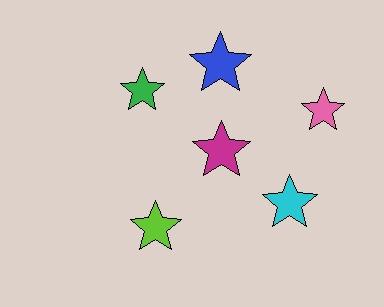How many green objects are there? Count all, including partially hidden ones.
There is 1 green object.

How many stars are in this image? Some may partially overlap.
There are 6 stars.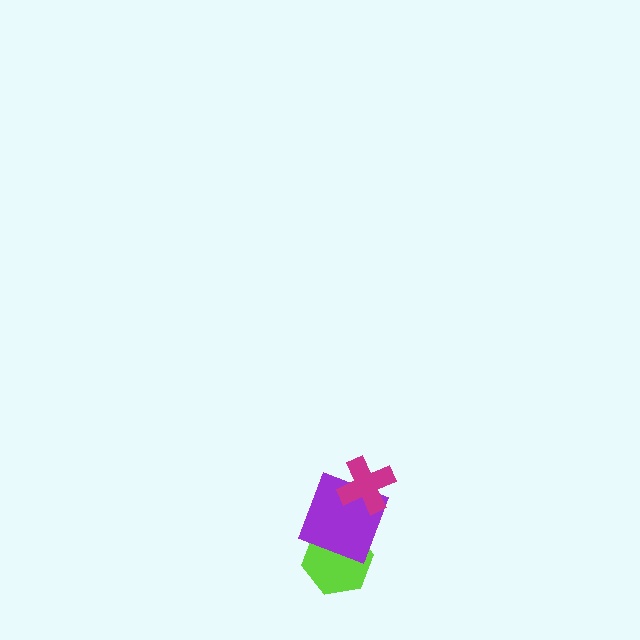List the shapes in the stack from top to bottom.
From top to bottom: the magenta cross, the purple square, the lime hexagon.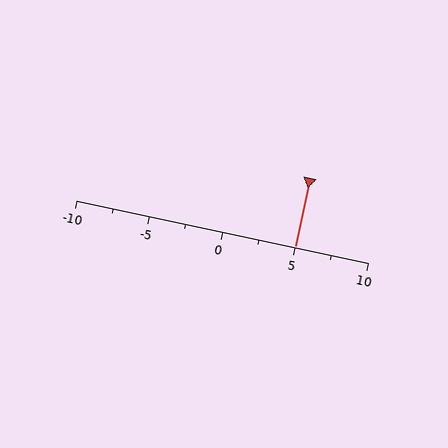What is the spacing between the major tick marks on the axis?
The major ticks are spaced 5 apart.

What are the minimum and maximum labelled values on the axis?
The axis runs from -10 to 10.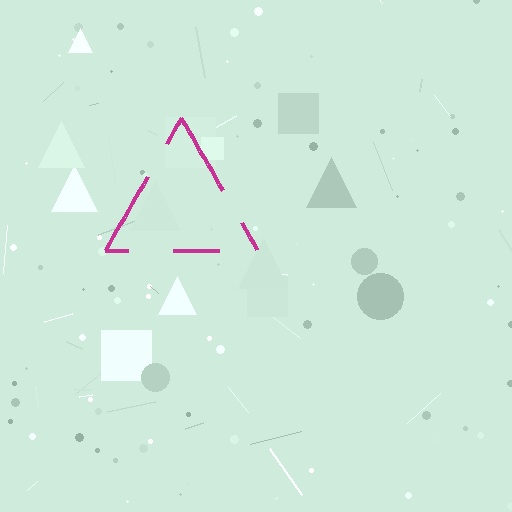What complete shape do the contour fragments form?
The contour fragments form a triangle.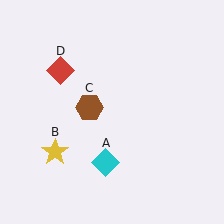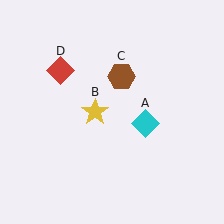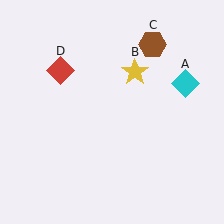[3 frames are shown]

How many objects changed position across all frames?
3 objects changed position: cyan diamond (object A), yellow star (object B), brown hexagon (object C).